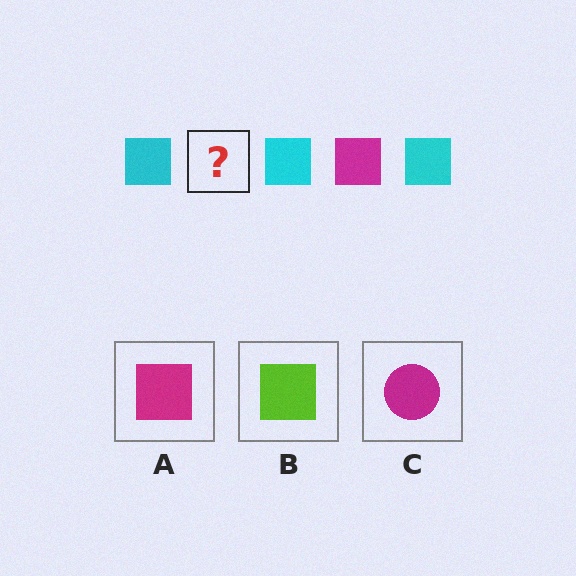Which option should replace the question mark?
Option A.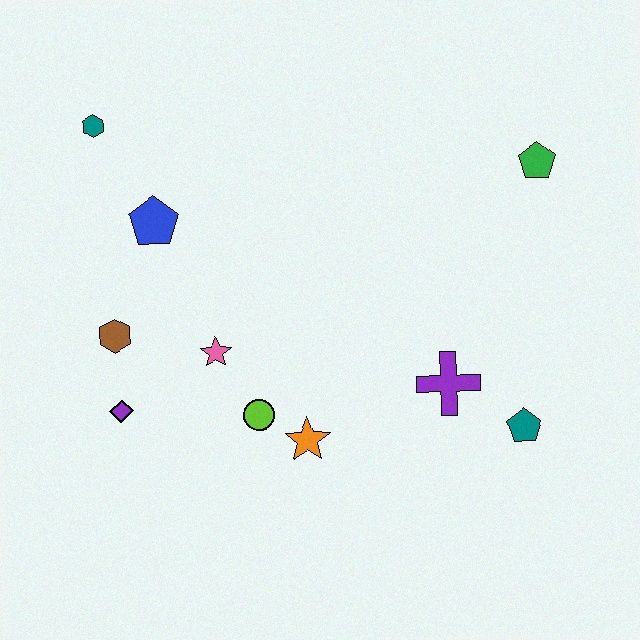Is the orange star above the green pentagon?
No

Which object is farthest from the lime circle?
The green pentagon is farthest from the lime circle.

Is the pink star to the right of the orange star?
No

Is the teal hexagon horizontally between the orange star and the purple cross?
No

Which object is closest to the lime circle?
The orange star is closest to the lime circle.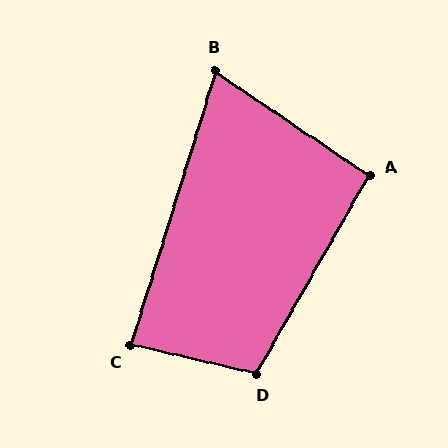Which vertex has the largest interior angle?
D, at approximately 107 degrees.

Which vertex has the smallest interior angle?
B, at approximately 73 degrees.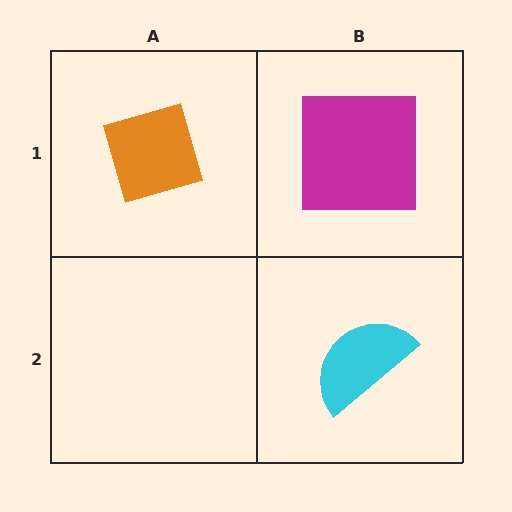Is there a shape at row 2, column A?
No, that cell is empty.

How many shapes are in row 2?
1 shape.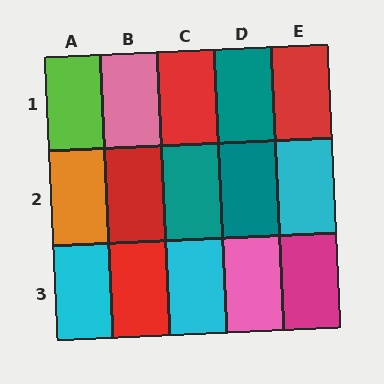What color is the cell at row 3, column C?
Cyan.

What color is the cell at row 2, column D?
Teal.